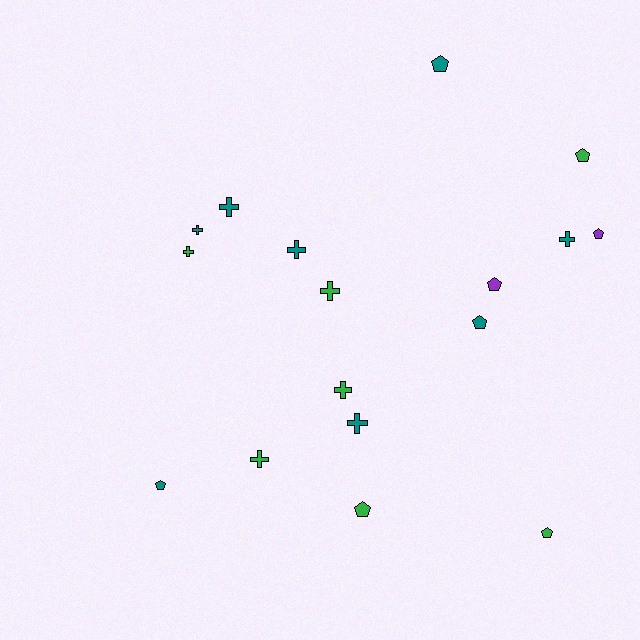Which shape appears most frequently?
Cross, with 9 objects.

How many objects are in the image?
There are 17 objects.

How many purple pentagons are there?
There are 2 purple pentagons.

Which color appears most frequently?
Teal, with 8 objects.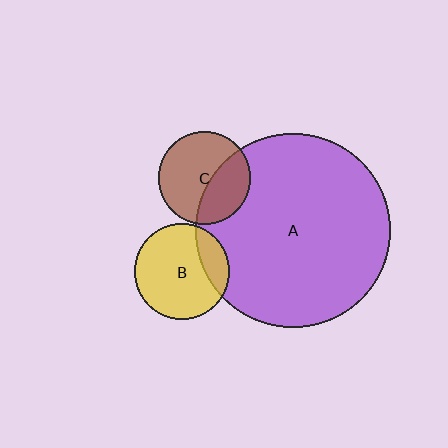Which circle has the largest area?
Circle A (purple).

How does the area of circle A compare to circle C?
Approximately 4.4 times.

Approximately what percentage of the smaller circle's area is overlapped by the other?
Approximately 35%.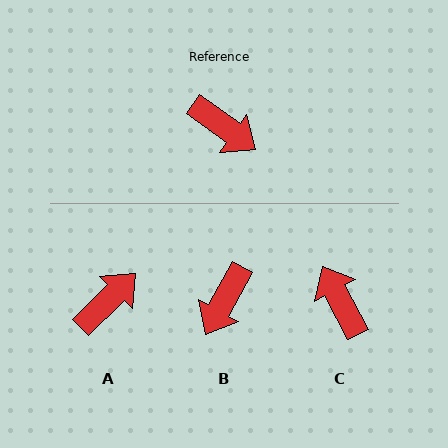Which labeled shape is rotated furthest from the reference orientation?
C, about 154 degrees away.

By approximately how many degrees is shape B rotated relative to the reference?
Approximately 84 degrees clockwise.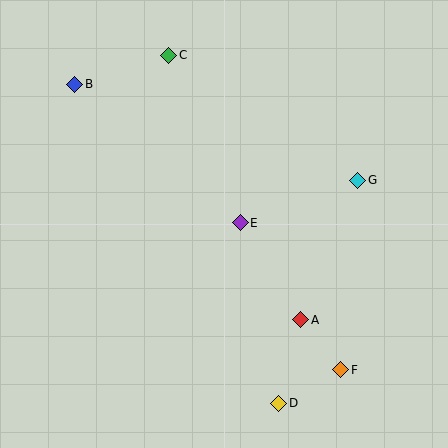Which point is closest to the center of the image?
Point E at (240, 223) is closest to the center.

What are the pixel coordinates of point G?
Point G is at (358, 180).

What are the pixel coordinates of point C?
Point C is at (169, 55).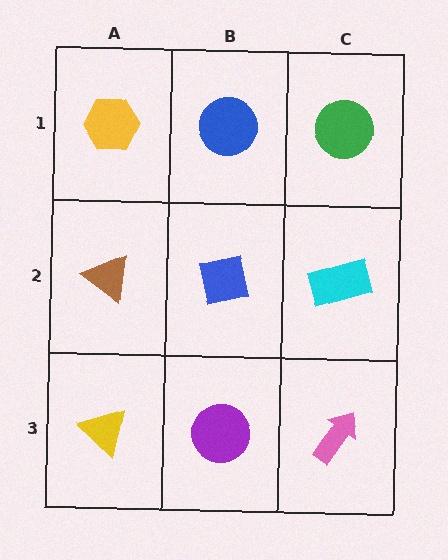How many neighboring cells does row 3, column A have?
2.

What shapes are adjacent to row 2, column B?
A blue circle (row 1, column B), a purple circle (row 3, column B), a brown triangle (row 2, column A), a cyan rectangle (row 2, column C).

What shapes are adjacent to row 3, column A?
A brown triangle (row 2, column A), a purple circle (row 3, column B).